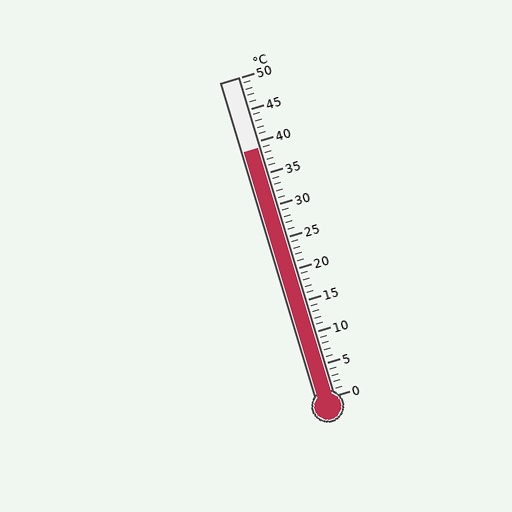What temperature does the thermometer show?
The thermometer shows approximately 39°C.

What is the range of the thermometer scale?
The thermometer scale ranges from 0°C to 50°C.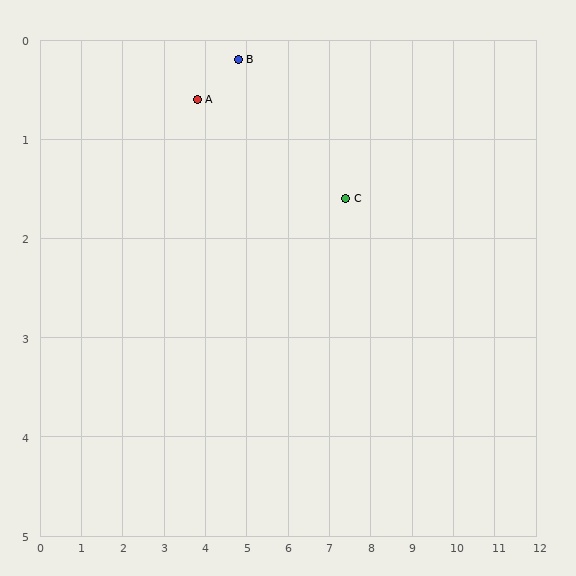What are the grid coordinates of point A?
Point A is at approximately (3.8, 0.6).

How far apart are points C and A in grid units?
Points C and A are about 3.7 grid units apart.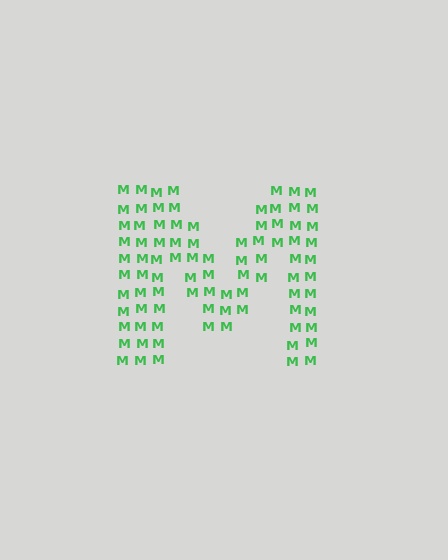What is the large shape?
The large shape is the letter M.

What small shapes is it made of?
It is made of small letter M's.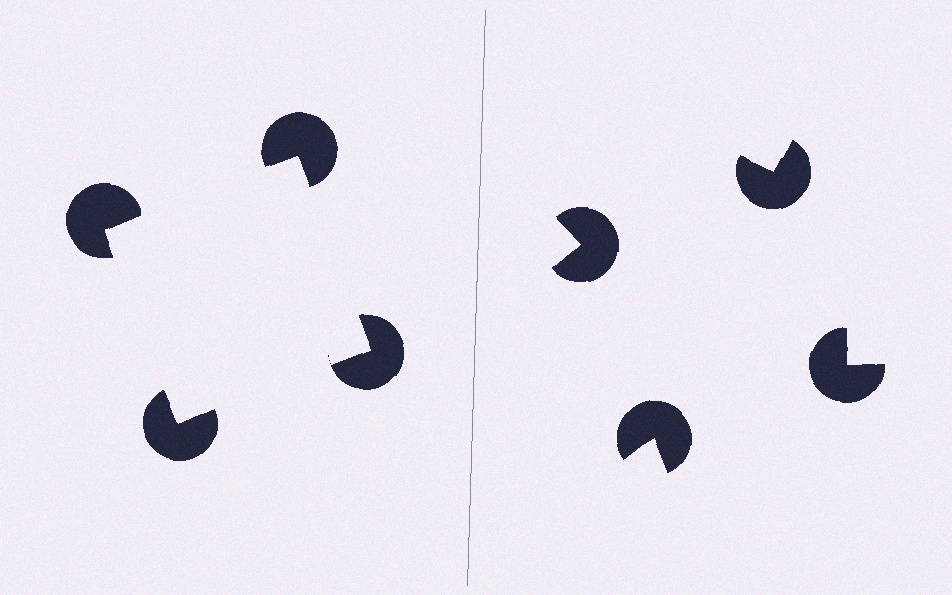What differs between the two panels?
The pac-man discs are positioned identically on both sides; only the wedge orientations differ. On the left they align to a square; on the right they are misaligned.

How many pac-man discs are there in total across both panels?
8 — 4 on each side.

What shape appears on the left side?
An illusory square.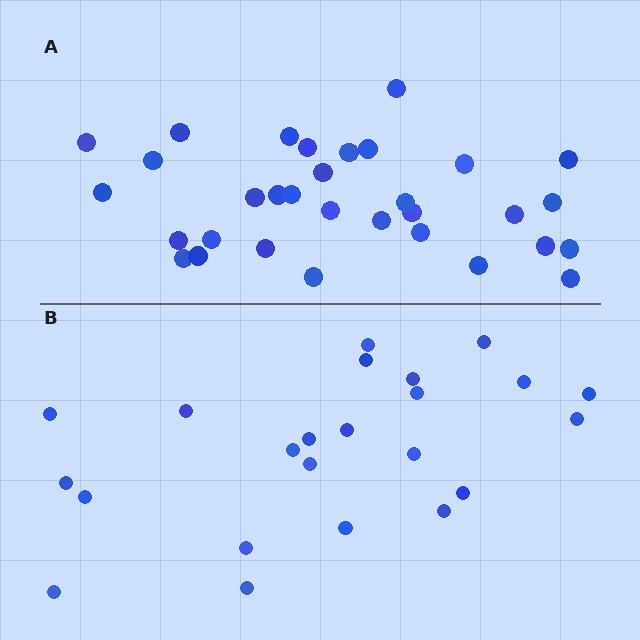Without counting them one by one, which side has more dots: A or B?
Region A (the top region) has more dots.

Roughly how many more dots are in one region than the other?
Region A has roughly 8 or so more dots than region B.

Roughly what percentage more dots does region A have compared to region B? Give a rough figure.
About 40% more.